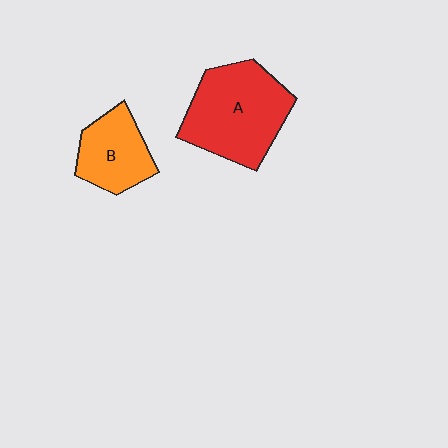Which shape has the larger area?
Shape A (red).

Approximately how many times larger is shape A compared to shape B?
Approximately 1.7 times.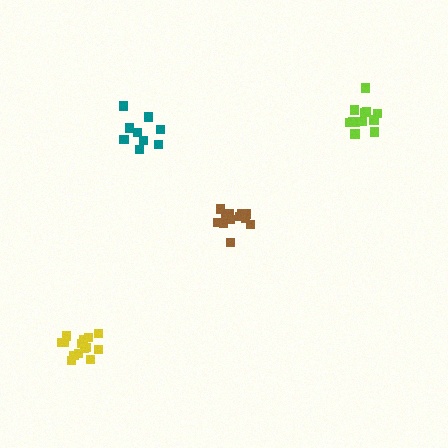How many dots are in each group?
Group 1: 12 dots, Group 2: 9 dots, Group 3: 14 dots, Group 4: 12 dots (47 total).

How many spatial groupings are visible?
There are 4 spatial groupings.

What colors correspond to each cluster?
The clusters are colored: lime, teal, yellow, brown.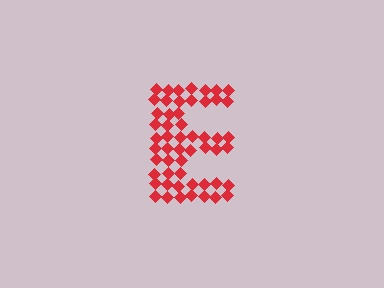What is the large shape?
The large shape is the letter E.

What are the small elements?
The small elements are diamonds.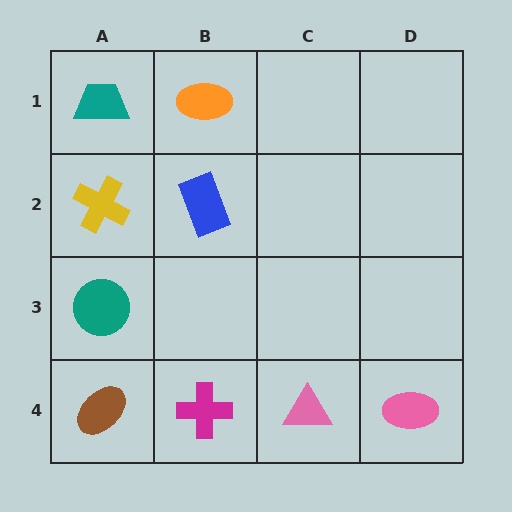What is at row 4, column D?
A pink ellipse.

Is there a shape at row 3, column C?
No, that cell is empty.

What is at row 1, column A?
A teal trapezoid.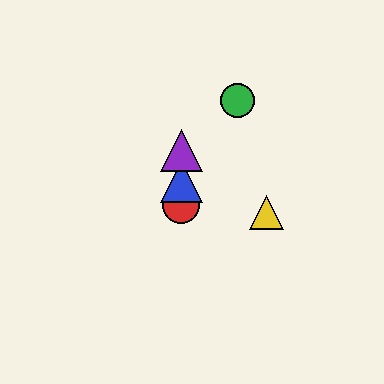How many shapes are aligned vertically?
3 shapes (the red circle, the blue triangle, the purple triangle) are aligned vertically.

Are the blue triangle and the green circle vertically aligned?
No, the blue triangle is at x≈181 and the green circle is at x≈238.